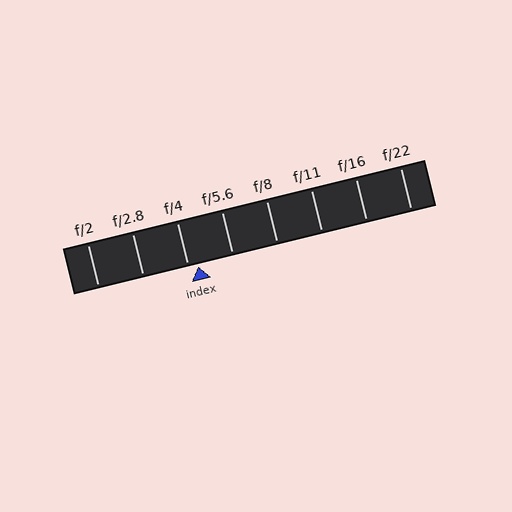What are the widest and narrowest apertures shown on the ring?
The widest aperture shown is f/2 and the narrowest is f/22.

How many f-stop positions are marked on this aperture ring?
There are 8 f-stop positions marked.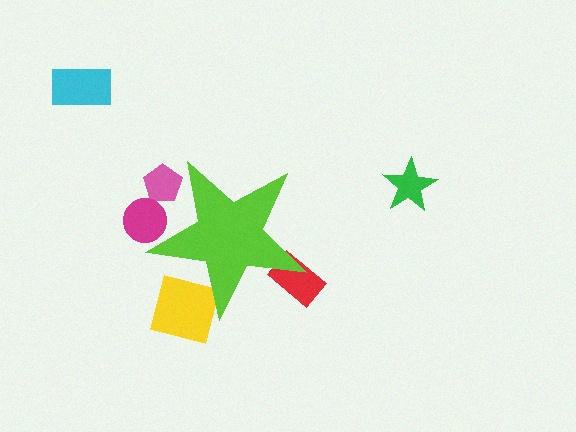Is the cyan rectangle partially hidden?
No, the cyan rectangle is fully visible.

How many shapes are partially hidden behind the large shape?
4 shapes are partially hidden.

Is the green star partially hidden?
No, the green star is fully visible.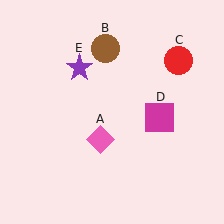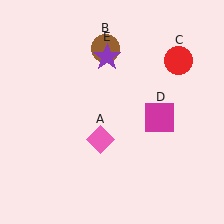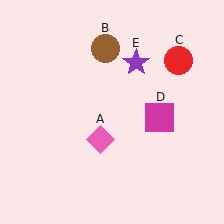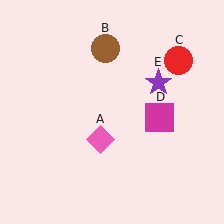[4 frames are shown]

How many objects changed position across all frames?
1 object changed position: purple star (object E).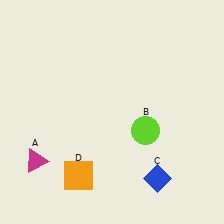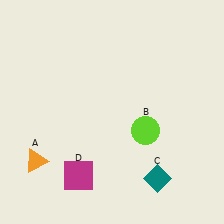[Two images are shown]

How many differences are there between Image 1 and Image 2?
There are 3 differences between the two images.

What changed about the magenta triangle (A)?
In Image 1, A is magenta. In Image 2, it changed to orange.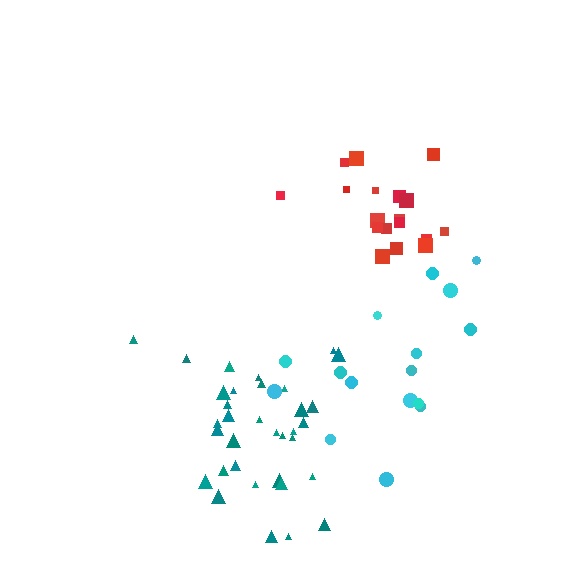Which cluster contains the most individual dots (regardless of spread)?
Teal (34).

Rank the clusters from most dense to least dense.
red, teal, cyan.